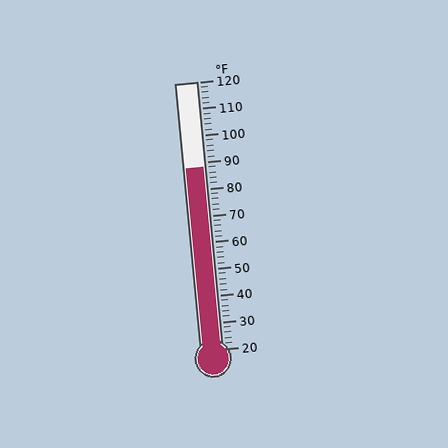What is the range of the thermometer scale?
The thermometer scale ranges from 20°F to 120°F.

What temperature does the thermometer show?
The thermometer shows approximately 88°F.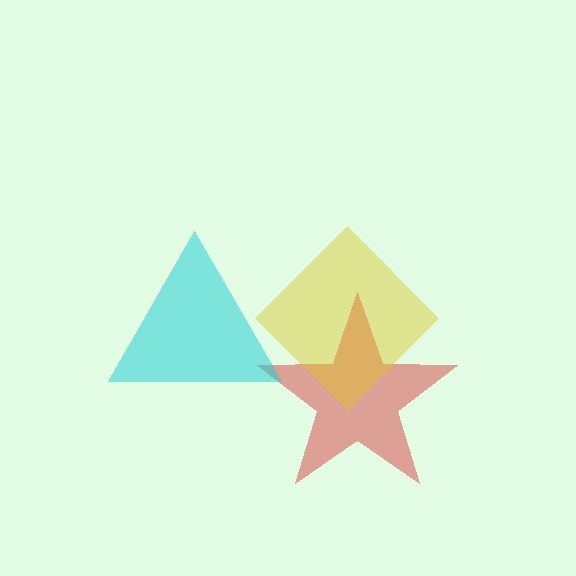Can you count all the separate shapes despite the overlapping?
Yes, there are 3 separate shapes.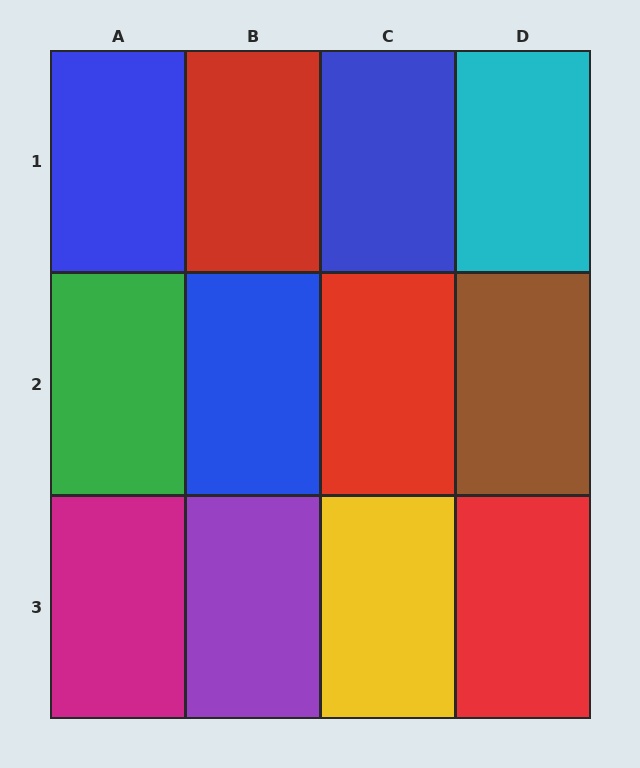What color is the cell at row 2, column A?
Green.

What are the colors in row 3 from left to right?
Magenta, purple, yellow, red.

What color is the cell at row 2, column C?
Red.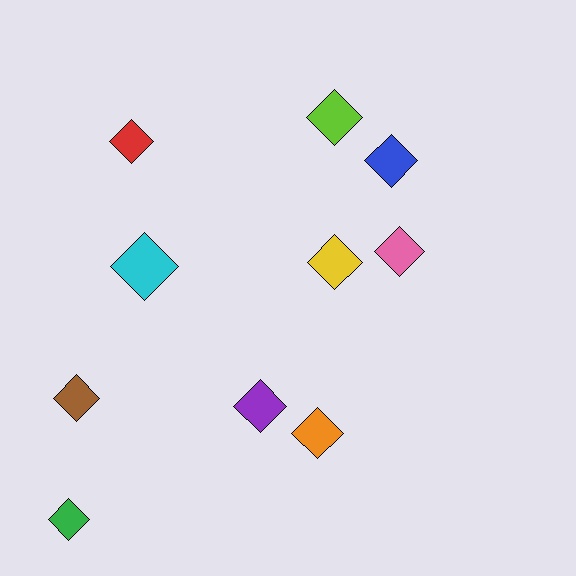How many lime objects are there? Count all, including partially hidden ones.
There is 1 lime object.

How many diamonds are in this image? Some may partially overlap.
There are 10 diamonds.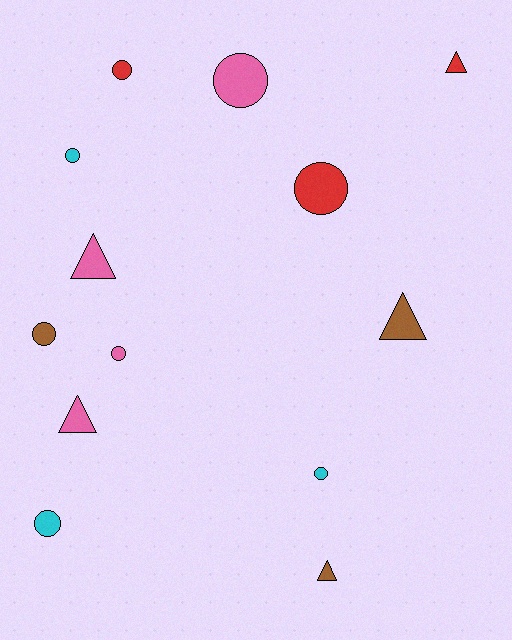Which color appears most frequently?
Pink, with 4 objects.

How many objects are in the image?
There are 13 objects.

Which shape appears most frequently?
Circle, with 8 objects.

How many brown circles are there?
There is 1 brown circle.